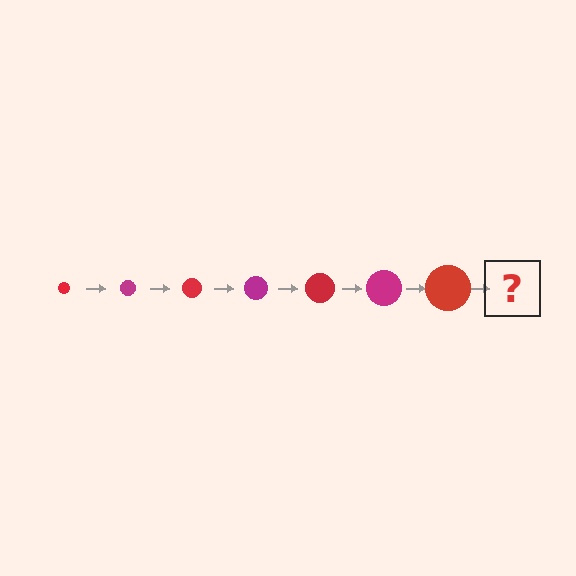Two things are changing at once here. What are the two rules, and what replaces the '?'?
The two rules are that the circle grows larger each step and the color cycles through red and magenta. The '?' should be a magenta circle, larger than the previous one.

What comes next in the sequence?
The next element should be a magenta circle, larger than the previous one.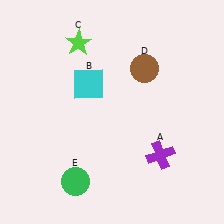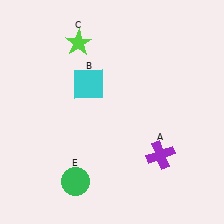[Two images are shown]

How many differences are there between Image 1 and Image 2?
There is 1 difference between the two images.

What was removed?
The brown circle (D) was removed in Image 2.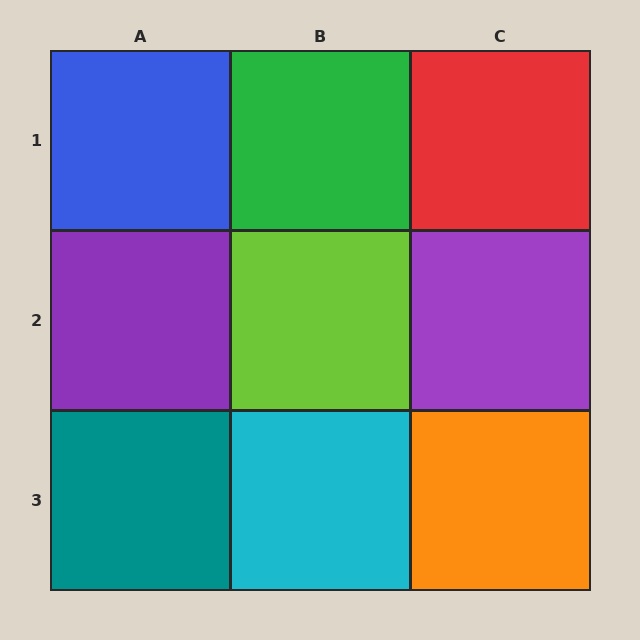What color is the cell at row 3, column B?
Cyan.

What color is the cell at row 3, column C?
Orange.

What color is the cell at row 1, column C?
Red.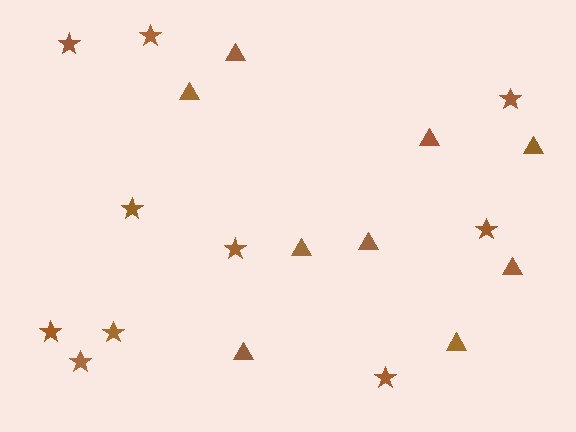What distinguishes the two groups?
There are 2 groups: one group of stars (10) and one group of triangles (9).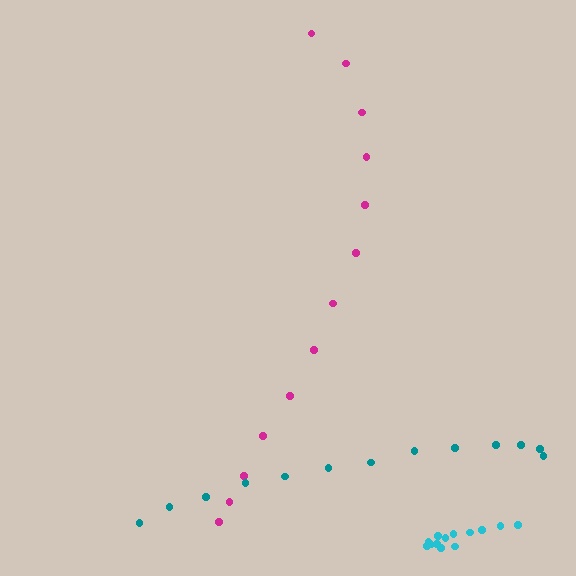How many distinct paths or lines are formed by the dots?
There are 3 distinct paths.